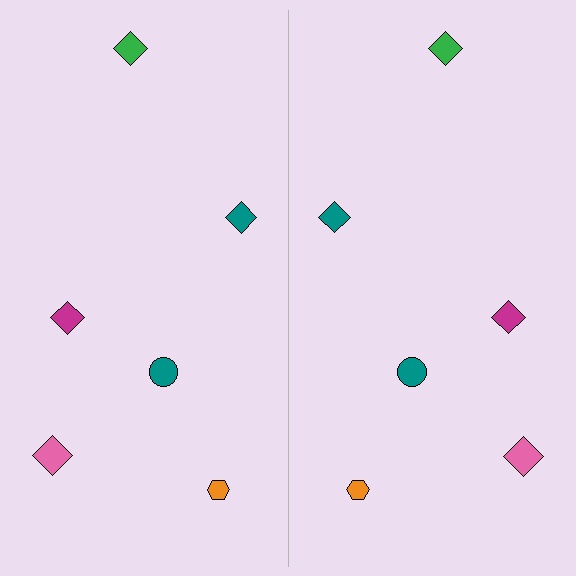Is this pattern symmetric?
Yes, this pattern has bilateral (reflection) symmetry.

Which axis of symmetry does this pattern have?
The pattern has a vertical axis of symmetry running through the center of the image.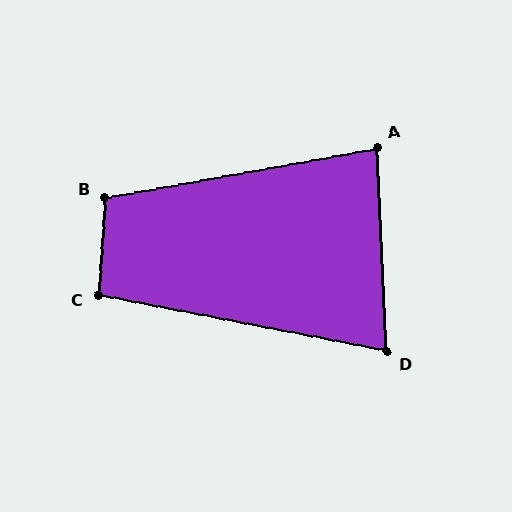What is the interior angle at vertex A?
Approximately 82 degrees (acute).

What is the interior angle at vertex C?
Approximately 98 degrees (obtuse).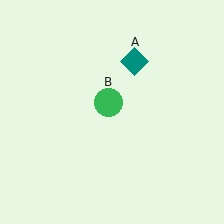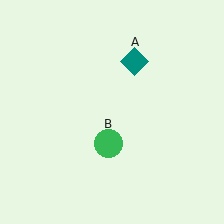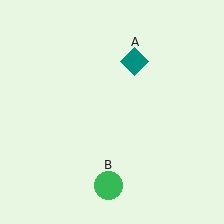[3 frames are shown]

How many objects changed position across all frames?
1 object changed position: green circle (object B).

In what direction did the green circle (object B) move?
The green circle (object B) moved down.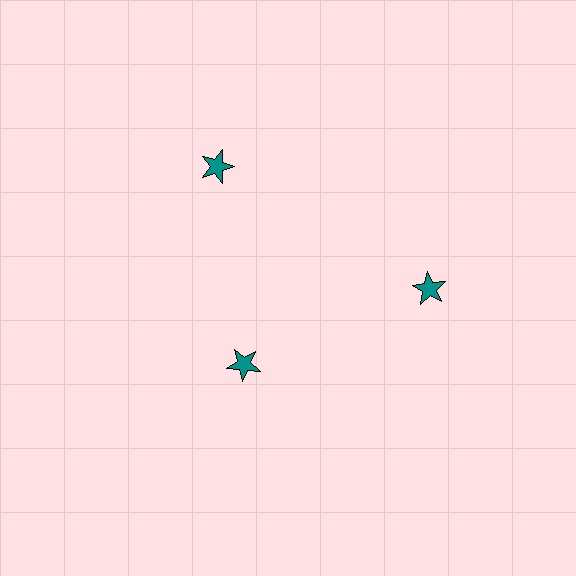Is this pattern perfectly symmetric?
No. The 3 teal stars are arranged in a ring, but one element near the 7 o'clock position is pulled inward toward the center, breaking the 3-fold rotational symmetry.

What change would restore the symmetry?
The symmetry would be restored by moving it outward, back onto the ring so that all 3 stars sit at equal angles and equal distance from the center.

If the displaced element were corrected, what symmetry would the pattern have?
It would have 3-fold rotational symmetry — the pattern would map onto itself every 120 degrees.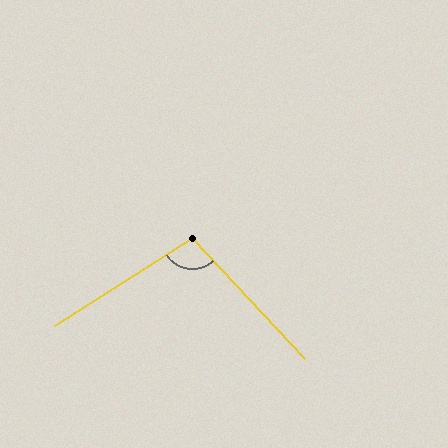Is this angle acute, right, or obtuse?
It is obtuse.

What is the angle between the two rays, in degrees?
Approximately 101 degrees.